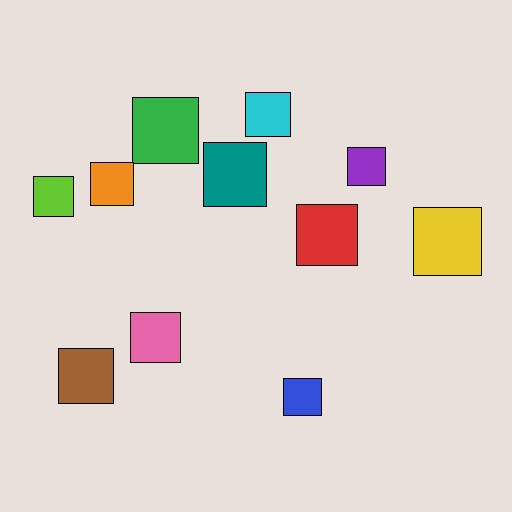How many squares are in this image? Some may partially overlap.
There are 11 squares.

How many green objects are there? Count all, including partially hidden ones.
There is 1 green object.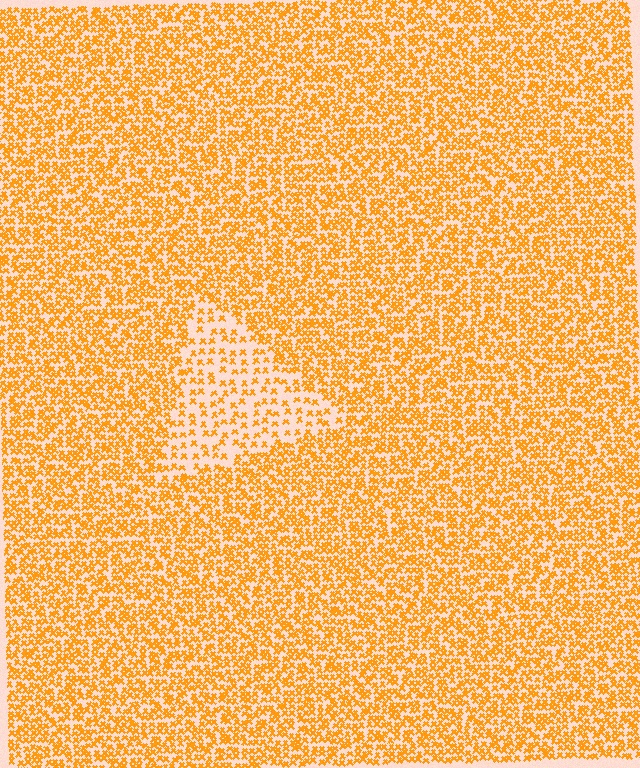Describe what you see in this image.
The image contains small orange elements arranged at two different densities. A triangle-shaped region is visible where the elements are less densely packed than the surrounding area.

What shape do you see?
I see a triangle.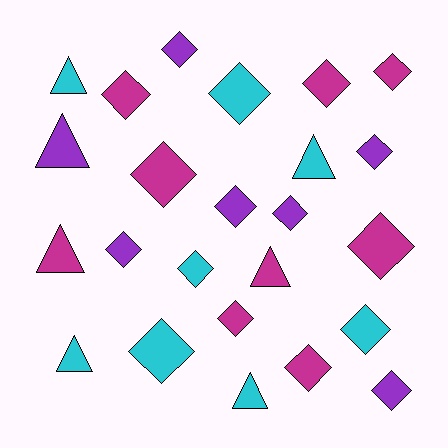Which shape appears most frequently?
Diamond, with 17 objects.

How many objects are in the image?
There are 24 objects.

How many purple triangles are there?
There is 1 purple triangle.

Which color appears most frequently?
Magenta, with 9 objects.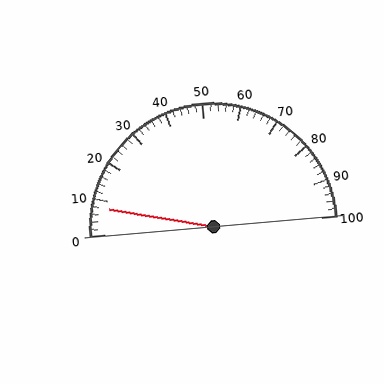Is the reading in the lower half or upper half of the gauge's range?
The reading is in the lower half of the range (0 to 100).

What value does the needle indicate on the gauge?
The needle indicates approximately 8.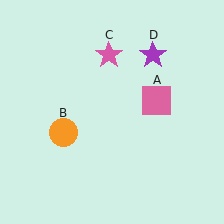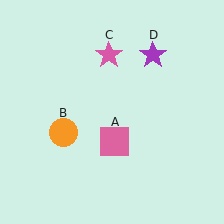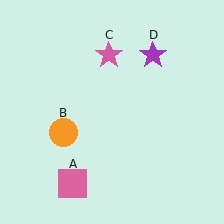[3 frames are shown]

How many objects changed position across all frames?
1 object changed position: pink square (object A).